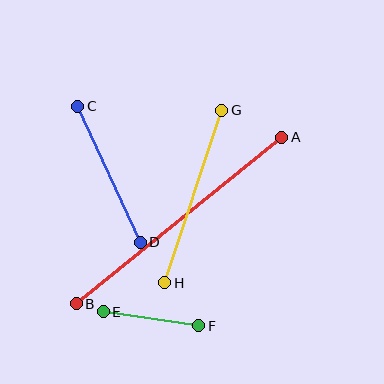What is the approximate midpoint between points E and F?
The midpoint is at approximately (151, 319) pixels.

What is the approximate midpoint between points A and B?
The midpoint is at approximately (179, 221) pixels.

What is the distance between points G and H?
The distance is approximately 181 pixels.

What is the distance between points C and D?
The distance is approximately 150 pixels.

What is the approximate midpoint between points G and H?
The midpoint is at approximately (193, 196) pixels.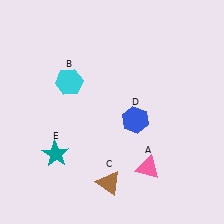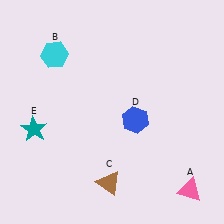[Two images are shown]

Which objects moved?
The objects that moved are: the pink triangle (A), the cyan hexagon (B), the teal star (E).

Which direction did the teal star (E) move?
The teal star (E) moved up.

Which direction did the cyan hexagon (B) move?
The cyan hexagon (B) moved up.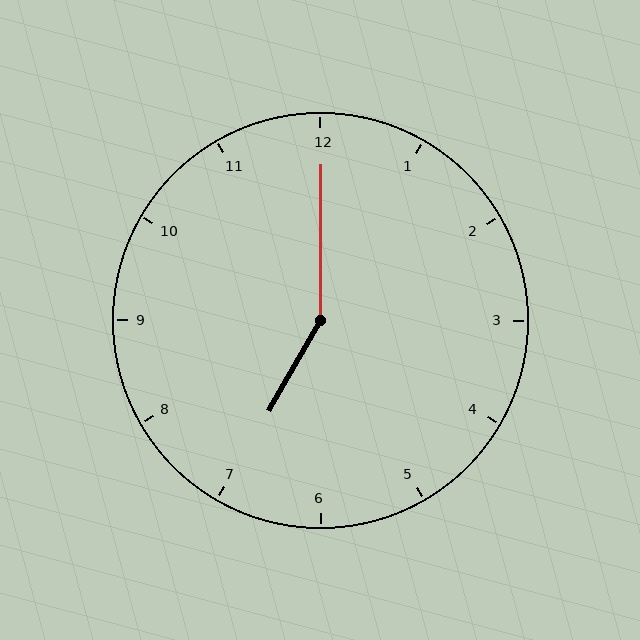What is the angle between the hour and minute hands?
Approximately 150 degrees.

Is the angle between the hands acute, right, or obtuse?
It is obtuse.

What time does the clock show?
7:00.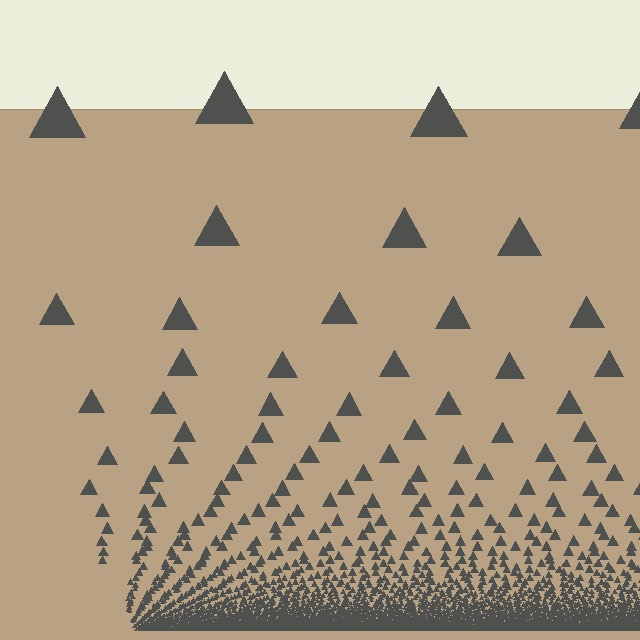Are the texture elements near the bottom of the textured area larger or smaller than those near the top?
Smaller. The gradient is inverted — elements near the bottom are smaller and denser.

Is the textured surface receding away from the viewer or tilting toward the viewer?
The surface appears to tilt toward the viewer. Texture elements get larger and sparser toward the top.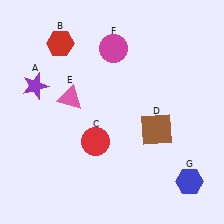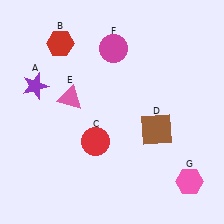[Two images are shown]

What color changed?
The hexagon (G) changed from blue in Image 1 to pink in Image 2.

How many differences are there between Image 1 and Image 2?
There is 1 difference between the two images.